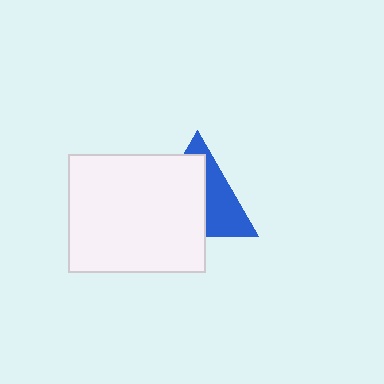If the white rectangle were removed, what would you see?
You would see the complete blue triangle.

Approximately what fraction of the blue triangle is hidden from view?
Roughly 58% of the blue triangle is hidden behind the white rectangle.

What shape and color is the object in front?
The object in front is a white rectangle.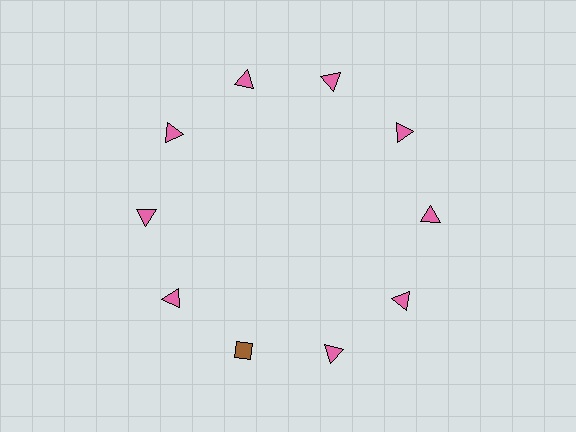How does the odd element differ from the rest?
It differs in both color (brown instead of pink) and shape (diamond instead of triangle).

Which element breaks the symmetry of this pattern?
The brown diamond at roughly the 7 o'clock position breaks the symmetry. All other shapes are pink triangles.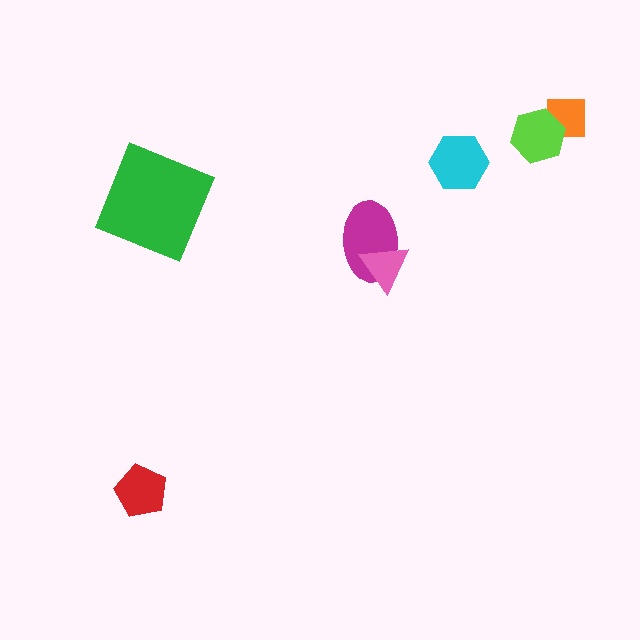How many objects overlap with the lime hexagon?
1 object overlaps with the lime hexagon.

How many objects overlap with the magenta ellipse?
1 object overlaps with the magenta ellipse.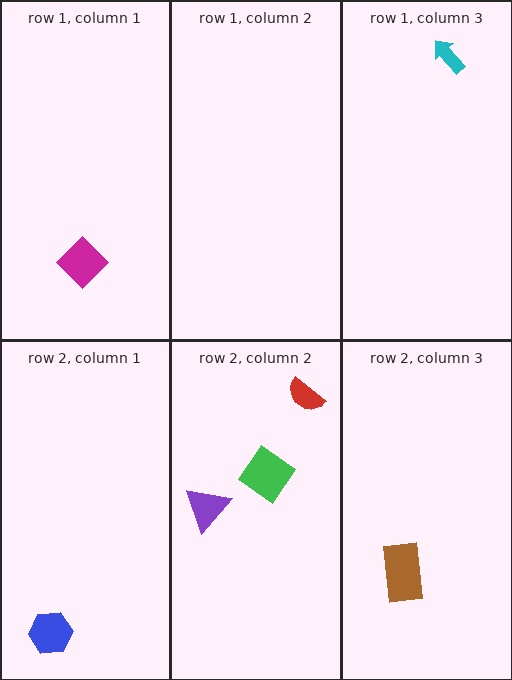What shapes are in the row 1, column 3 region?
The cyan arrow.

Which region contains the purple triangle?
The row 2, column 2 region.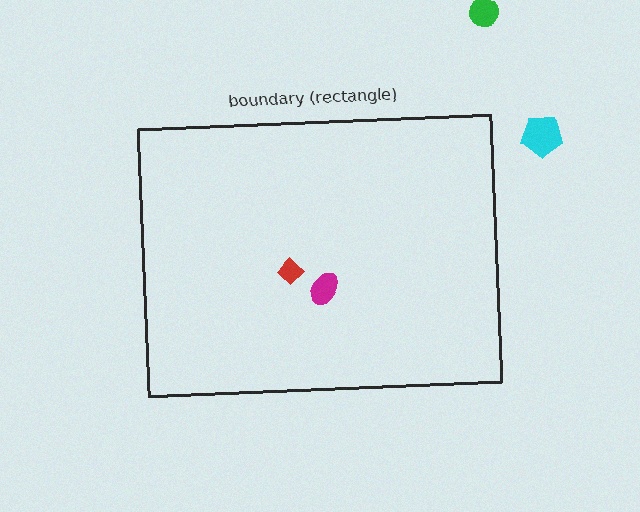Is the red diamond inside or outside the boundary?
Inside.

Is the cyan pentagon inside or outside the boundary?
Outside.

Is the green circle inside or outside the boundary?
Outside.